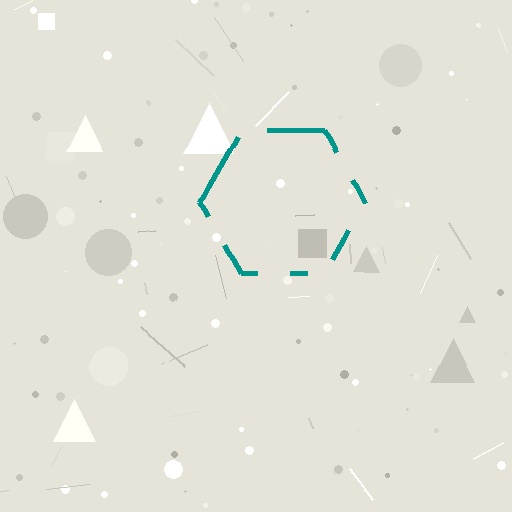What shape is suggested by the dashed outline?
The dashed outline suggests a hexagon.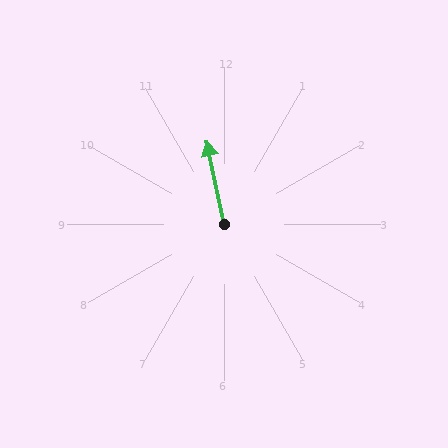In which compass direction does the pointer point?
North.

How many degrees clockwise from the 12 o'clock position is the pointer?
Approximately 348 degrees.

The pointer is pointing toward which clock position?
Roughly 12 o'clock.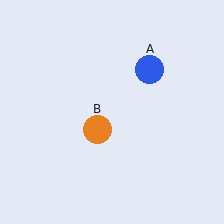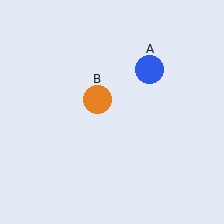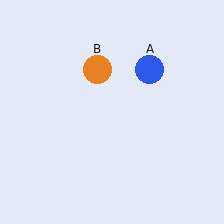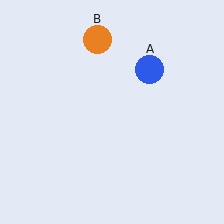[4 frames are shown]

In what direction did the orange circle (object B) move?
The orange circle (object B) moved up.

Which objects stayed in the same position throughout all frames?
Blue circle (object A) remained stationary.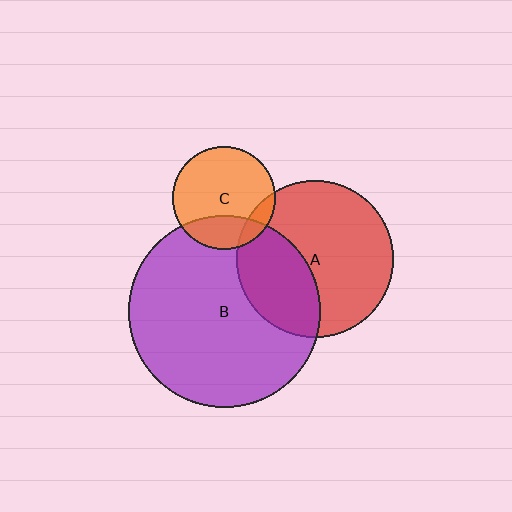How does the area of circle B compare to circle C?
Approximately 3.4 times.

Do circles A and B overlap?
Yes.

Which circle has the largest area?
Circle B (purple).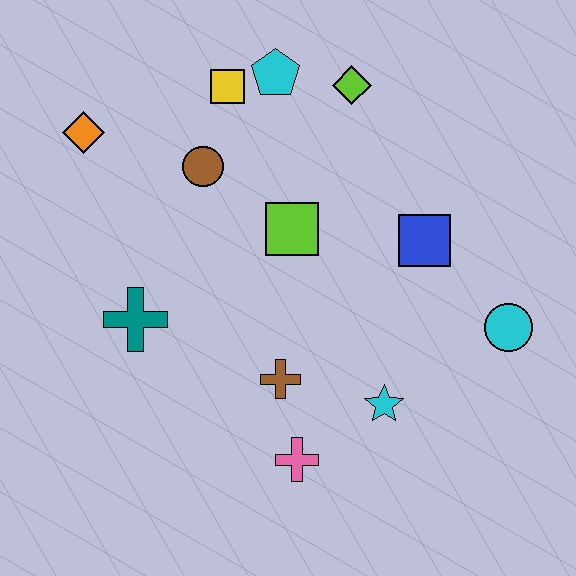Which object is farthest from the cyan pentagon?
The pink cross is farthest from the cyan pentagon.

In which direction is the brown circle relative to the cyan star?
The brown circle is above the cyan star.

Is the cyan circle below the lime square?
Yes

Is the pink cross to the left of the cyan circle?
Yes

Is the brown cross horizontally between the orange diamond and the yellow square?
No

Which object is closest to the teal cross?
The brown cross is closest to the teal cross.